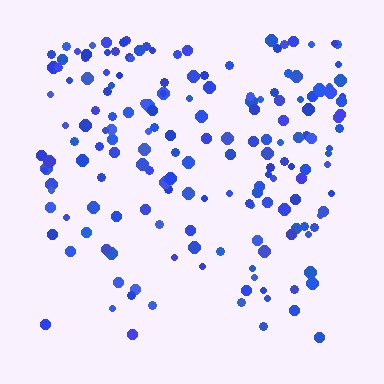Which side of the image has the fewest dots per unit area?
The bottom.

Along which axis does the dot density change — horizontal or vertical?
Vertical.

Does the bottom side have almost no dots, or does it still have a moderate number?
Still a moderate number, just noticeably fewer than the top.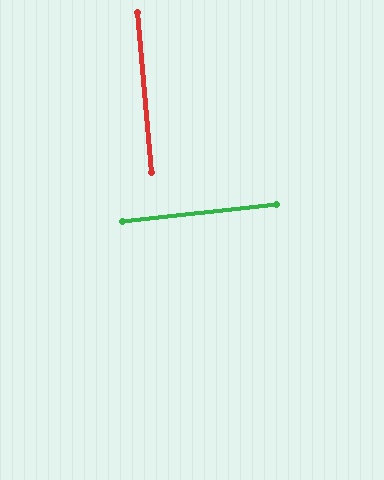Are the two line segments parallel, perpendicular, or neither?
Perpendicular — they meet at approximately 89°.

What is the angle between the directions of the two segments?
Approximately 89 degrees.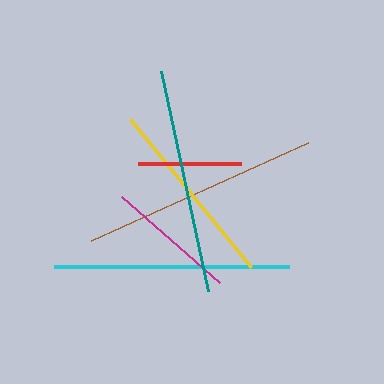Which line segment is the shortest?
The red line is the shortest at approximately 103 pixels.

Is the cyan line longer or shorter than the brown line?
The brown line is longer than the cyan line.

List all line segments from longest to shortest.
From longest to shortest: brown, cyan, teal, yellow, magenta, red.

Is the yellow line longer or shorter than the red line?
The yellow line is longer than the red line.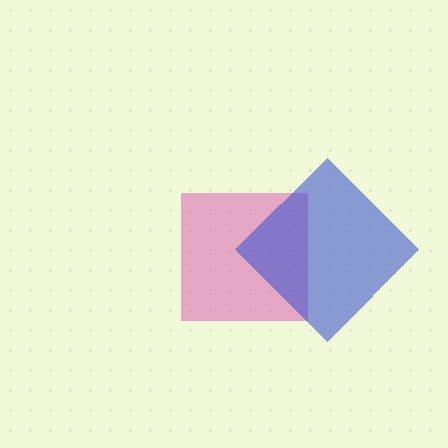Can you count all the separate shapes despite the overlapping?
Yes, there are 2 separate shapes.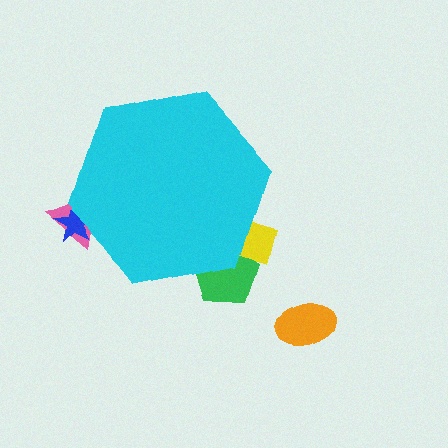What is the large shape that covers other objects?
A cyan hexagon.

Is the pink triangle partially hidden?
Yes, the pink triangle is partially hidden behind the cyan hexagon.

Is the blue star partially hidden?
Yes, the blue star is partially hidden behind the cyan hexagon.